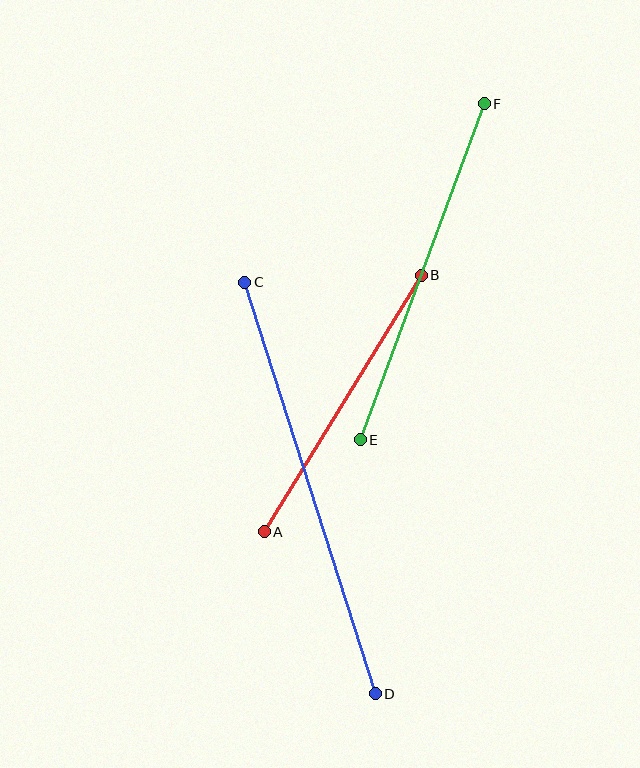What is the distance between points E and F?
The distance is approximately 358 pixels.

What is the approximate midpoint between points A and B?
The midpoint is at approximately (343, 403) pixels.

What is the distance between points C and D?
The distance is approximately 432 pixels.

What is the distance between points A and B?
The distance is approximately 300 pixels.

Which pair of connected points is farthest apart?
Points C and D are farthest apart.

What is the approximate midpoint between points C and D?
The midpoint is at approximately (310, 488) pixels.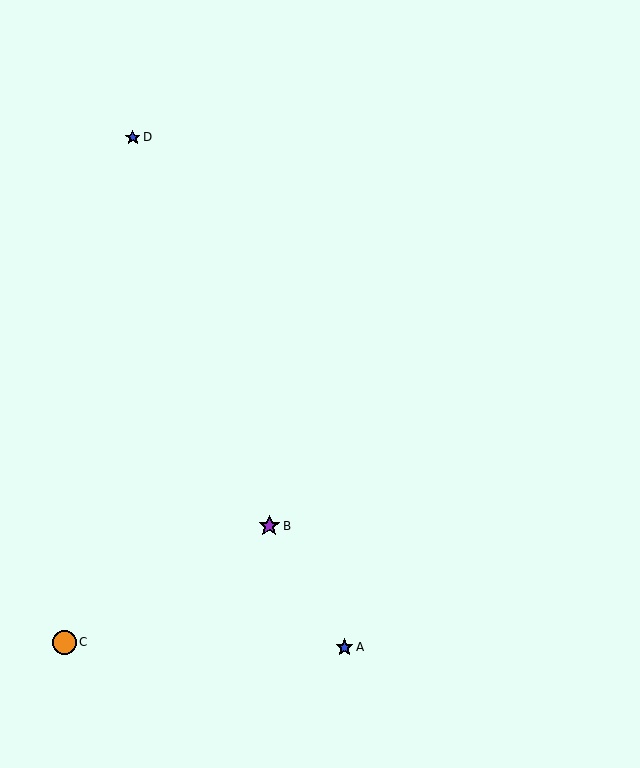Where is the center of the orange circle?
The center of the orange circle is at (64, 642).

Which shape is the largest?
The orange circle (labeled C) is the largest.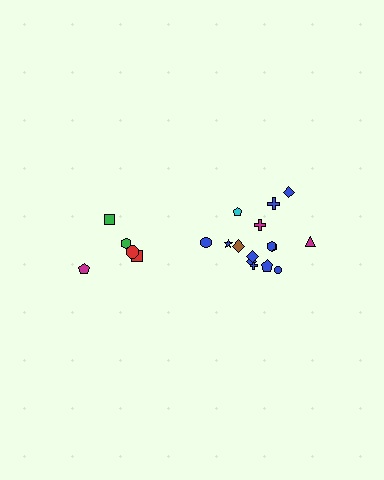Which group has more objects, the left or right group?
The right group.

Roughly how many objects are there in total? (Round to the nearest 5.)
Roughly 20 objects in total.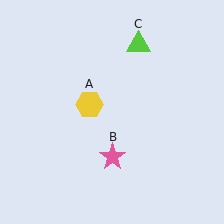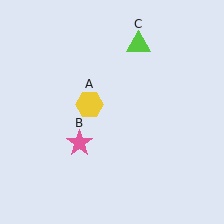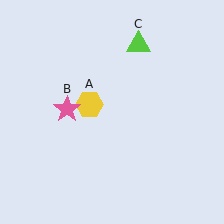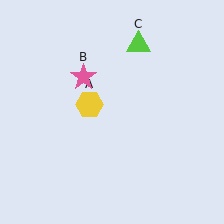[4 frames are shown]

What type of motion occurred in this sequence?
The pink star (object B) rotated clockwise around the center of the scene.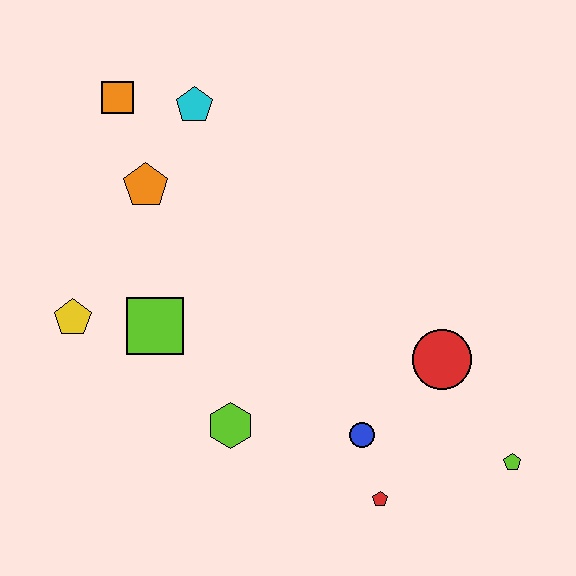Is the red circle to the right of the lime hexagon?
Yes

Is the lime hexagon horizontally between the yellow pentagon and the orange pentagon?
No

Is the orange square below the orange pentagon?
No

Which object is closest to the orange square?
The cyan pentagon is closest to the orange square.